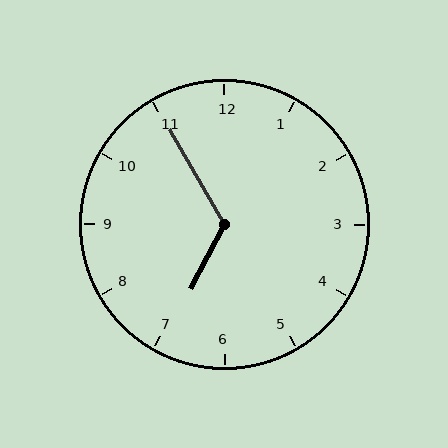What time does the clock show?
6:55.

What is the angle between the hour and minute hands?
Approximately 122 degrees.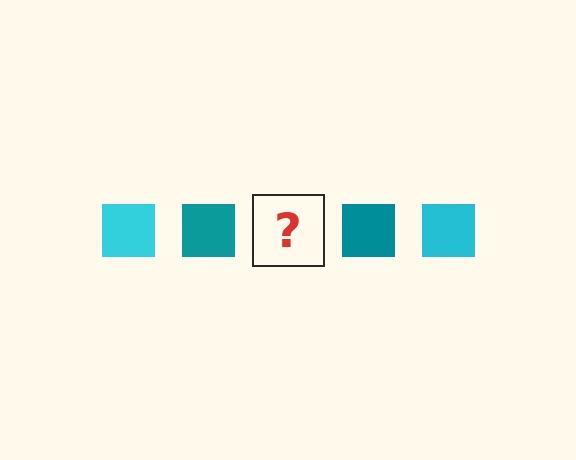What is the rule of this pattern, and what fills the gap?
The rule is that the pattern cycles through cyan, teal squares. The gap should be filled with a cyan square.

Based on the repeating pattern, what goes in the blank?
The blank should be a cyan square.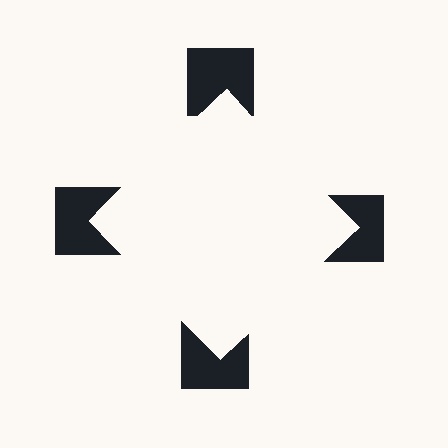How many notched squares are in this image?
There are 4 — one at each vertex of the illusory square.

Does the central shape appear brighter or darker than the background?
It typically appears slightly brighter than the background, even though no actual brightness change is drawn.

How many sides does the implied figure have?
4 sides.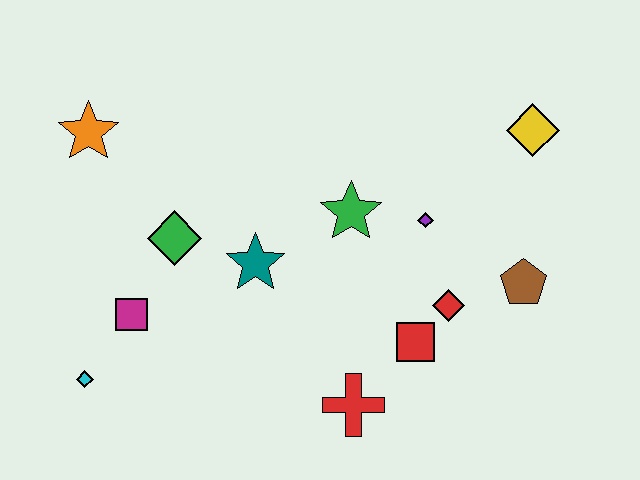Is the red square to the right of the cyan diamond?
Yes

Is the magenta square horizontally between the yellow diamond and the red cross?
No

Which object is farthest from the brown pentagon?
The orange star is farthest from the brown pentagon.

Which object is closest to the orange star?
The green diamond is closest to the orange star.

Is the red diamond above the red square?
Yes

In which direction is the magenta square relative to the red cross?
The magenta square is to the left of the red cross.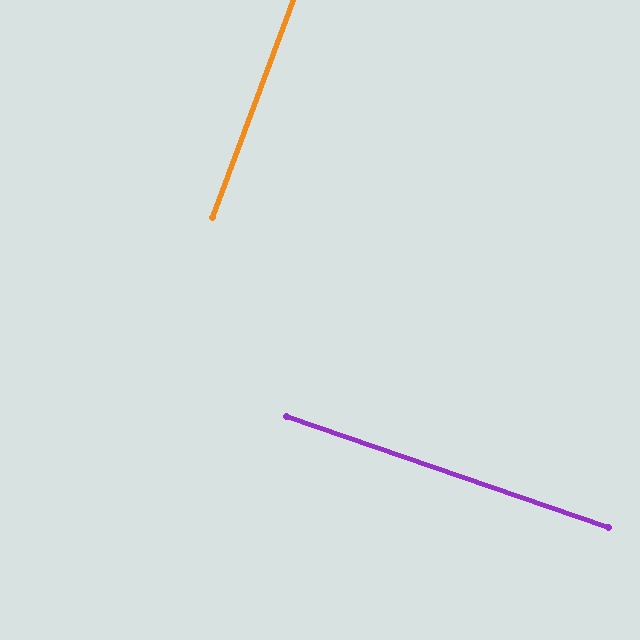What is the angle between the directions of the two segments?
Approximately 89 degrees.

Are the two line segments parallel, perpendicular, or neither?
Perpendicular — they meet at approximately 89°.